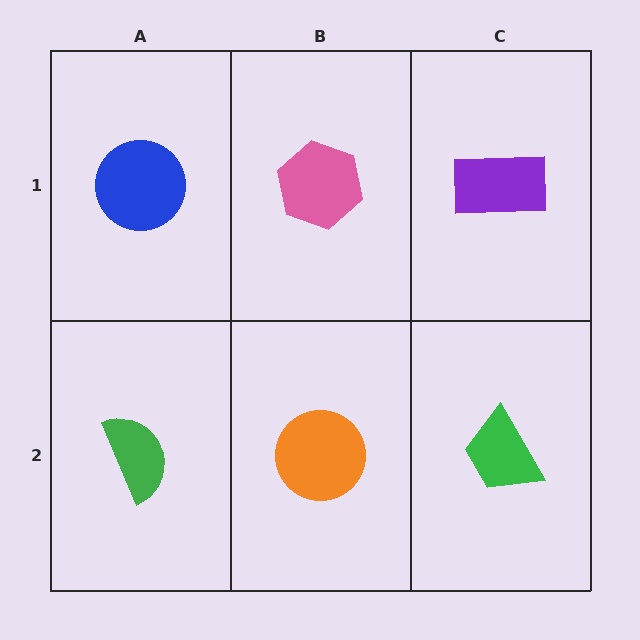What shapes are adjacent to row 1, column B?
An orange circle (row 2, column B), a blue circle (row 1, column A), a purple rectangle (row 1, column C).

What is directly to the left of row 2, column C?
An orange circle.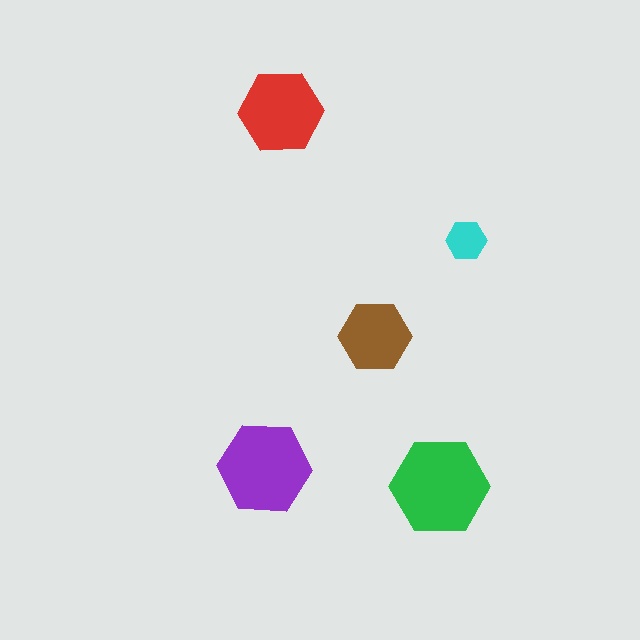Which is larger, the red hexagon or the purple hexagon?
The purple one.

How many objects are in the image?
There are 5 objects in the image.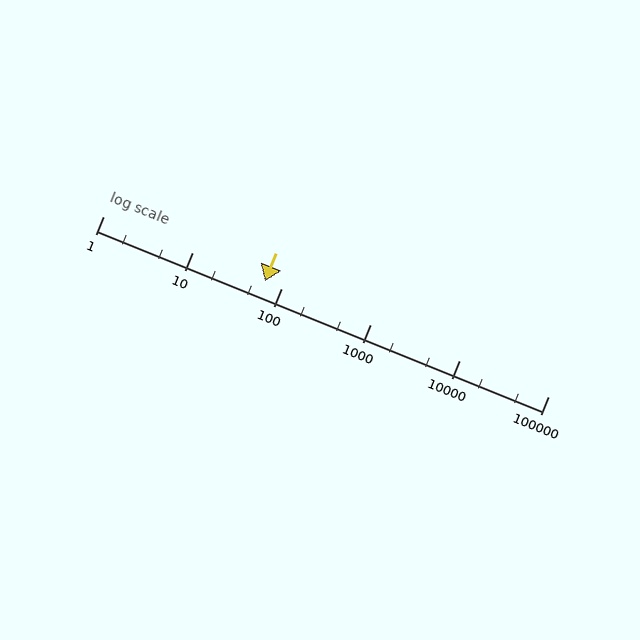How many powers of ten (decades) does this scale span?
The scale spans 5 decades, from 1 to 100000.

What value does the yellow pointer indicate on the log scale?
The pointer indicates approximately 65.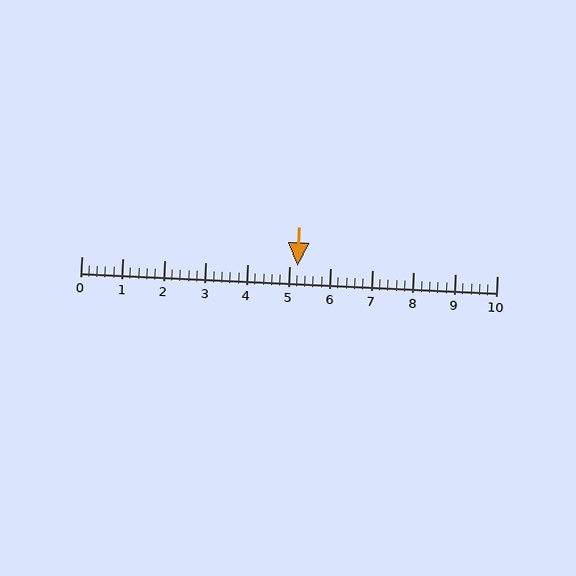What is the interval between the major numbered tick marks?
The major tick marks are spaced 1 units apart.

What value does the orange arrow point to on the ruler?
The orange arrow points to approximately 5.2.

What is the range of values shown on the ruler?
The ruler shows values from 0 to 10.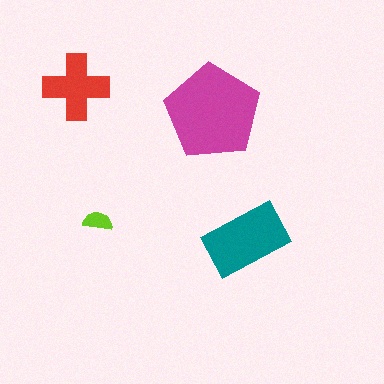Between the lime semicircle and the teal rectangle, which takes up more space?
The teal rectangle.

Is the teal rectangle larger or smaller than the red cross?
Larger.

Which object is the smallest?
The lime semicircle.